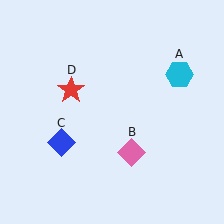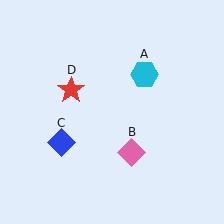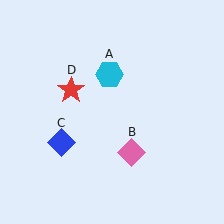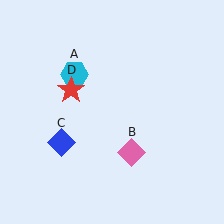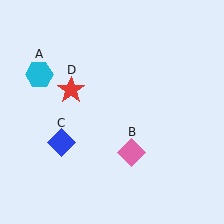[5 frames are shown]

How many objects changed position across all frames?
1 object changed position: cyan hexagon (object A).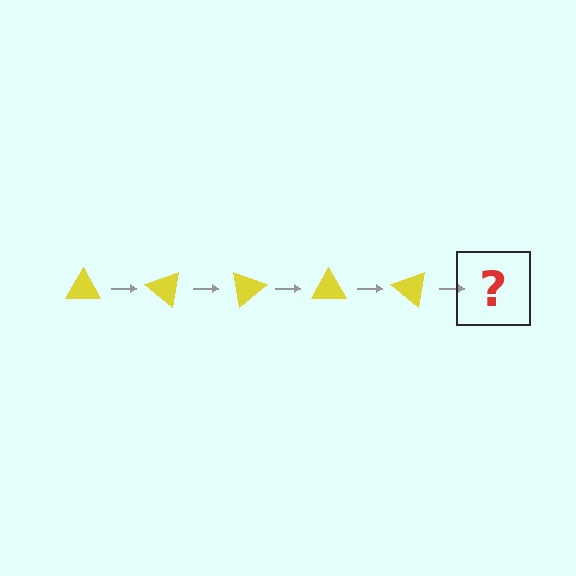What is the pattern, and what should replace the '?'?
The pattern is that the triangle rotates 40 degrees each step. The '?' should be a yellow triangle rotated 200 degrees.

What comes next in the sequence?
The next element should be a yellow triangle rotated 200 degrees.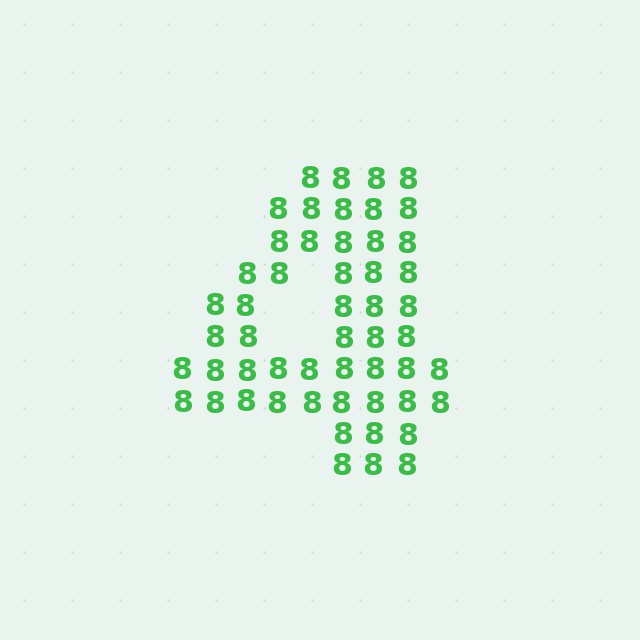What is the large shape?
The large shape is the digit 4.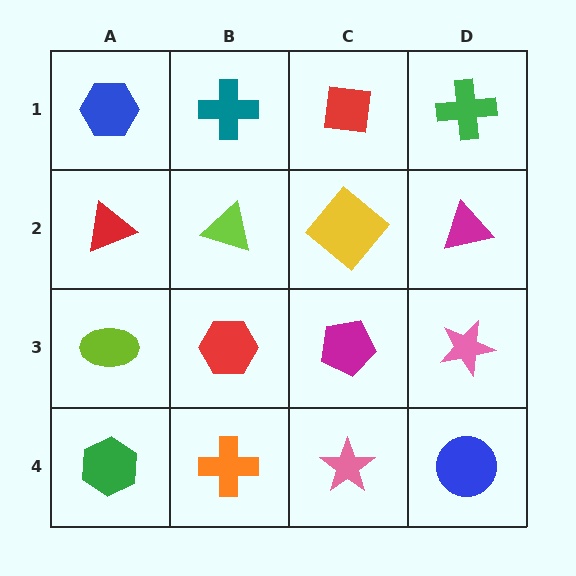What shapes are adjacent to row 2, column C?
A red square (row 1, column C), a magenta pentagon (row 3, column C), a lime triangle (row 2, column B), a magenta triangle (row 2, column D).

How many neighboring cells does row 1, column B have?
3.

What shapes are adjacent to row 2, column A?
A blue hexagon (row 1, column A), a lime ellipse (row 3, column A), a lime triangle (row 2, column B).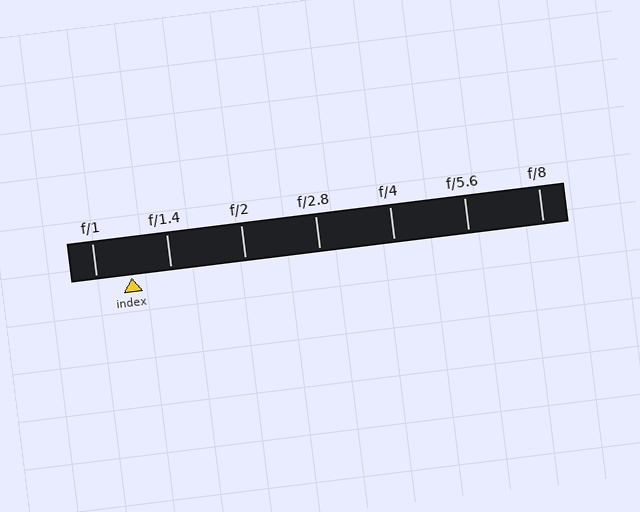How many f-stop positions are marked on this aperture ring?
There are 7 f-stop positions marked.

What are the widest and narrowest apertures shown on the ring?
The widest aperture shown is f/1 and the narrowest is f/8.